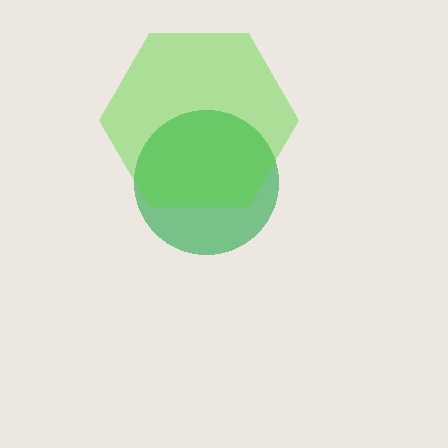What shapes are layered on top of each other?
The layered shapes are: a green circle, a lime hexagon.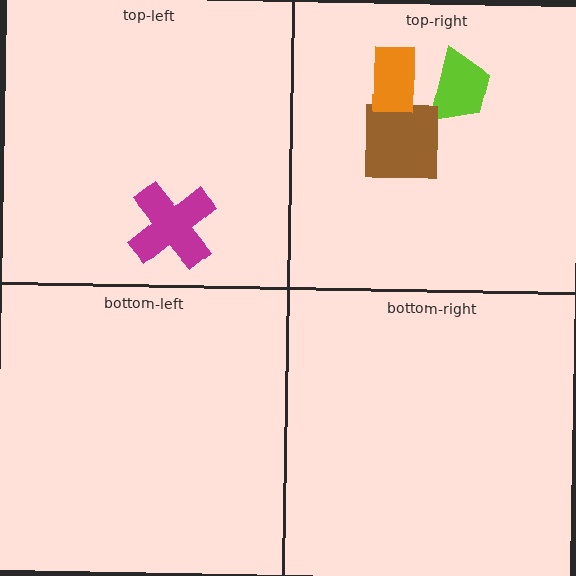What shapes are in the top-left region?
The magenta cross.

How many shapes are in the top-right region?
3.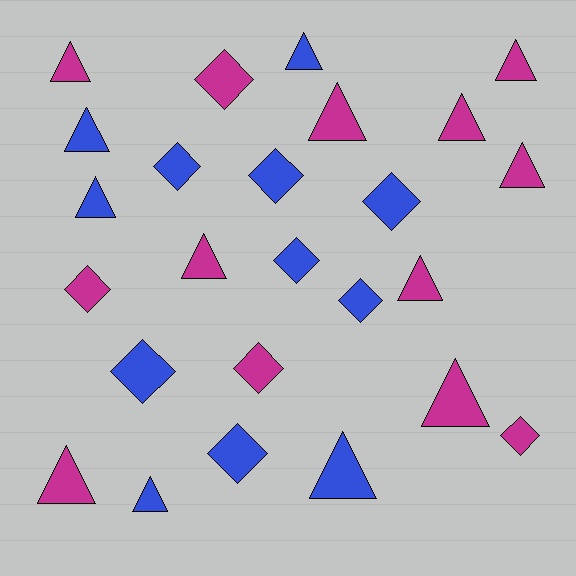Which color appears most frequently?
Magenta, with 13 objects.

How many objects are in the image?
There are 25 objects.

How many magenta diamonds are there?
There are 4 magenta diamonds.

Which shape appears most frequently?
Triangle, with 14 objects.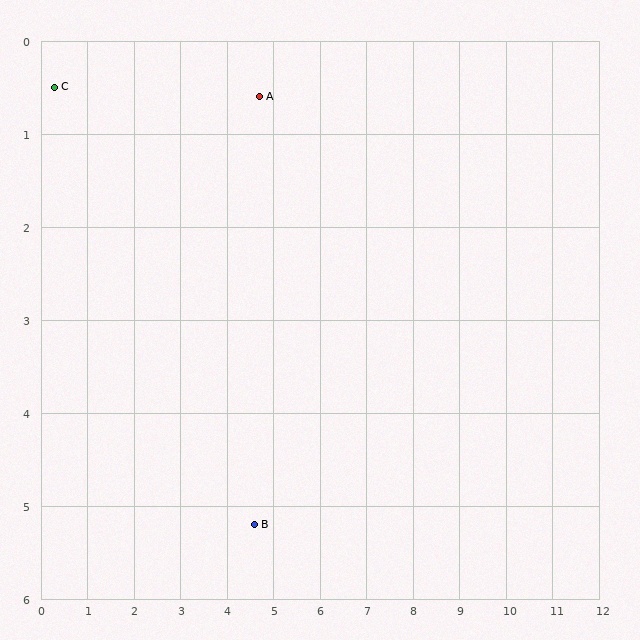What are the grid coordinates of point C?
Point C is at approximately (0.3, 0.5).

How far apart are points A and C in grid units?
Points A and C are about 4.4 grid units apart.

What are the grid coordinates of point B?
Point B is at approximately (4.6, 5.2).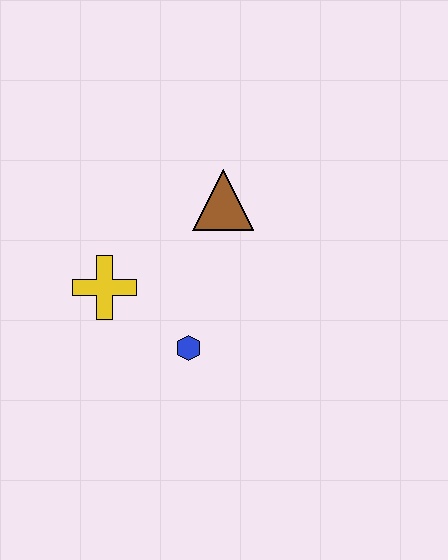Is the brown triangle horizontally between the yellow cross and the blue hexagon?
No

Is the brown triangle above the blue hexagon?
Yes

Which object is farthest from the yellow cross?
The brown triangle is farthest from the yellow cross.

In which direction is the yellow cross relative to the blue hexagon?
The yellow cross is to the left of the blue hexagon.